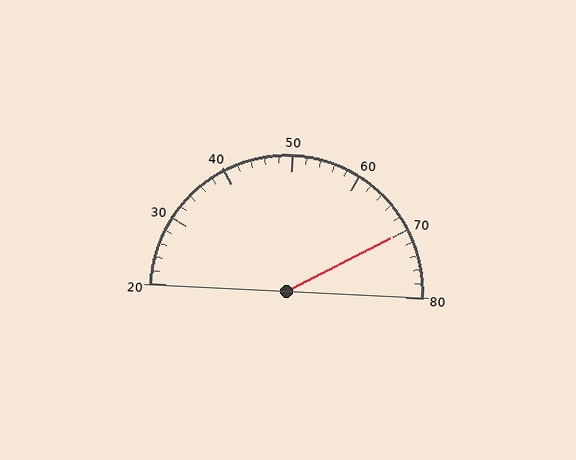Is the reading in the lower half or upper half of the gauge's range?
The reading is in the upper half of the range (20 to 80).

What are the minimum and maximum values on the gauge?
The gauge ranges from 20 to 80.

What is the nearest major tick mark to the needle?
The nearest major tick mark is 70.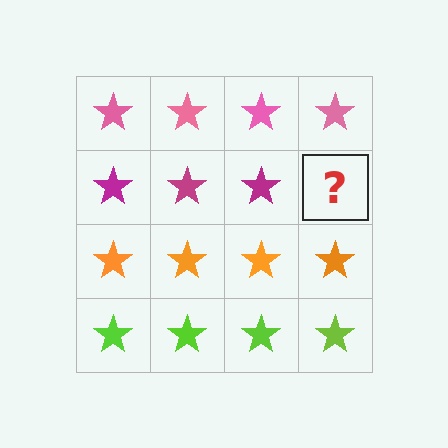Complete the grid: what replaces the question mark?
The question mark should be replaced with a magenta star.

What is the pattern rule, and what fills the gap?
The rule is that each row has a consistent color. The gap should be filled with a magenta star.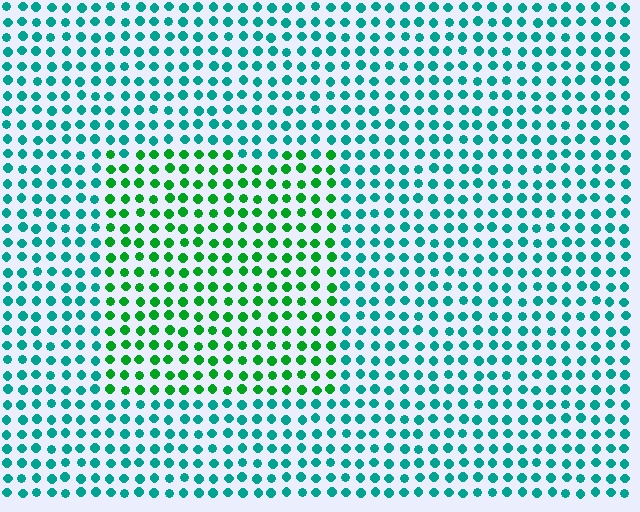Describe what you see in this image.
The image is filled with small teal elements in a uniform arrangement. A rectangle-shaped region is visible where the elements are tinted to a slightly different hue, forming a subtle color boundary.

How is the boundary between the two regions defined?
The boundary is defined purely by a slight shift in hue (about 42 degrees). Spacing, size, and orientation are identical on both sides.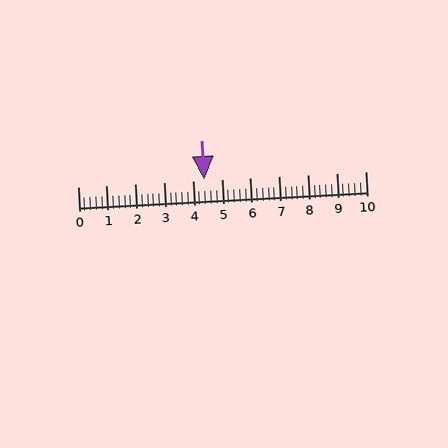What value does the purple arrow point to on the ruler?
The purple arrow points to approximately 4.4.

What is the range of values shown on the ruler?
The ruler shows values from 0 to 10.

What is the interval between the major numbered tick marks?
The major tick marks are spaced 1 units apart.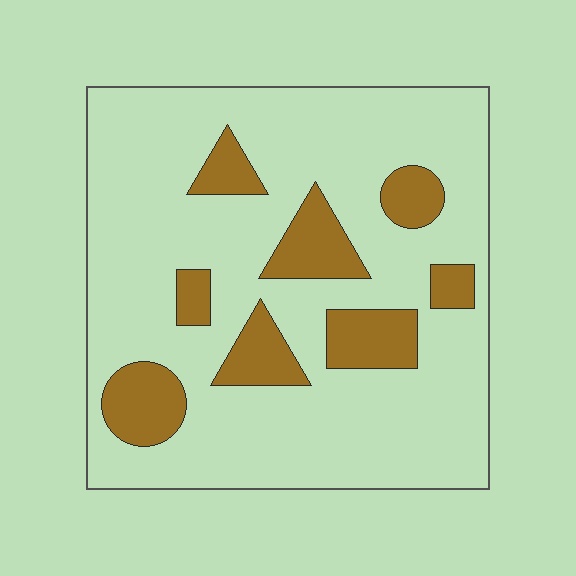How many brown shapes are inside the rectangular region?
8.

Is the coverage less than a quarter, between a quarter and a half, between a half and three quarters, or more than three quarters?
Less than a quarter.